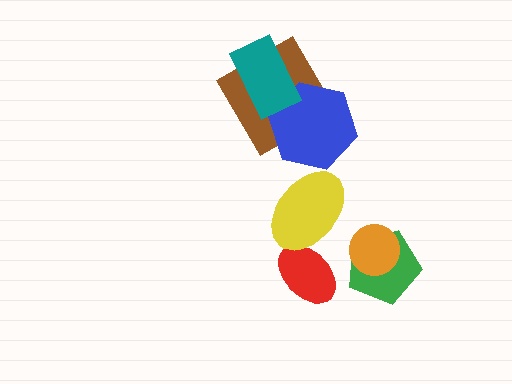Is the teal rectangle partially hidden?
No, no other shape covers it.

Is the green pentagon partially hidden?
Yes, it is partially covered by another shape.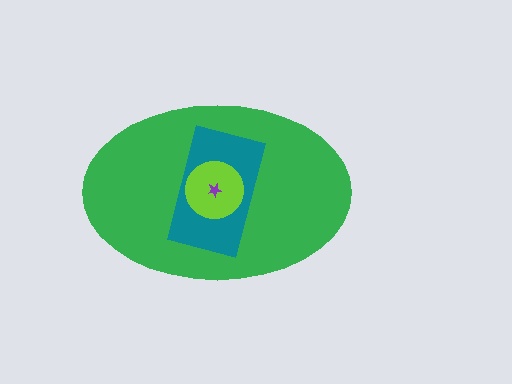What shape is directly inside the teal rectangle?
The lime circle.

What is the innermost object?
The purple star.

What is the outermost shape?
The green ellipse.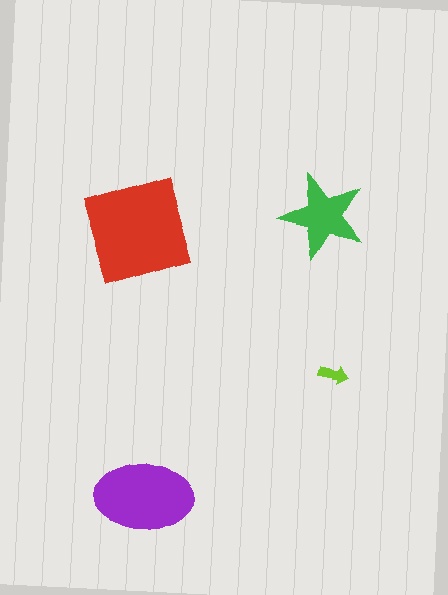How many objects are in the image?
There are 4 objects in the image.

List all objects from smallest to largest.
The lime arrow, the green star, the purple ellipse, the red square.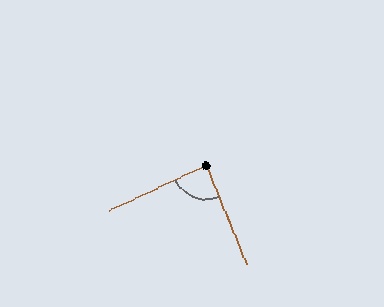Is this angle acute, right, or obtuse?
It is approximately a right angle.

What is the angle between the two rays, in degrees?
Approximately 87 degrees.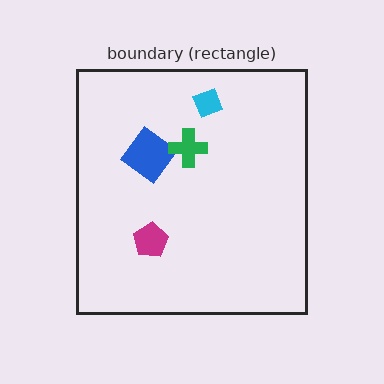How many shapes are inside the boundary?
4 inside, 0 outside.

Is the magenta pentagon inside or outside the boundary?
Inside.